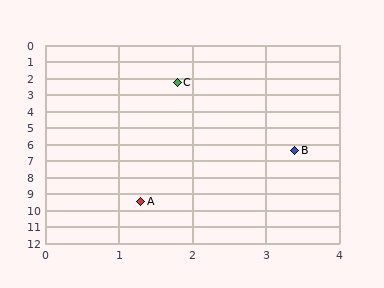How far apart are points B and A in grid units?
Points B and A are about 3.7 grid units apart.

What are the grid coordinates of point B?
Point B is at approximately (3.4, 6.4).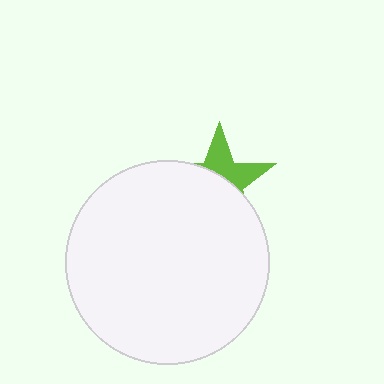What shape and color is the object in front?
The object in front is a white circle.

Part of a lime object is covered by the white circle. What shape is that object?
It is a star.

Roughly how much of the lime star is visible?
A small part of it is visible (roughly 38%).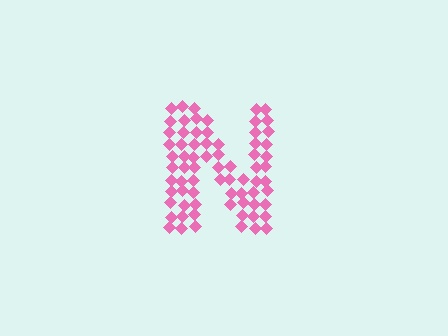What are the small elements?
The small elements are diamonds.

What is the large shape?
The large shape is the letter N.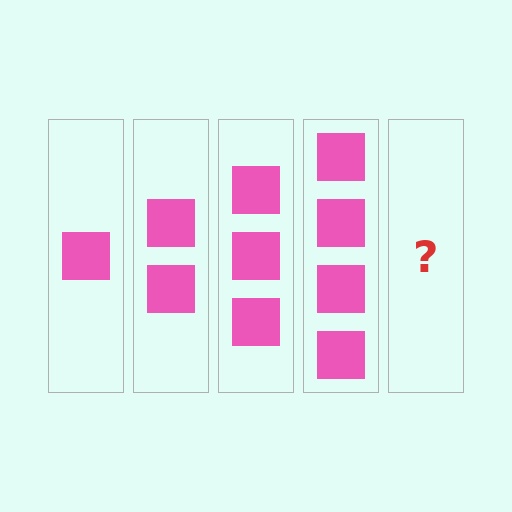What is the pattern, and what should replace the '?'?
The pattern is that each step adds one more square. The '?' should be 5 squares.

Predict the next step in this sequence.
The next step is 5 squares.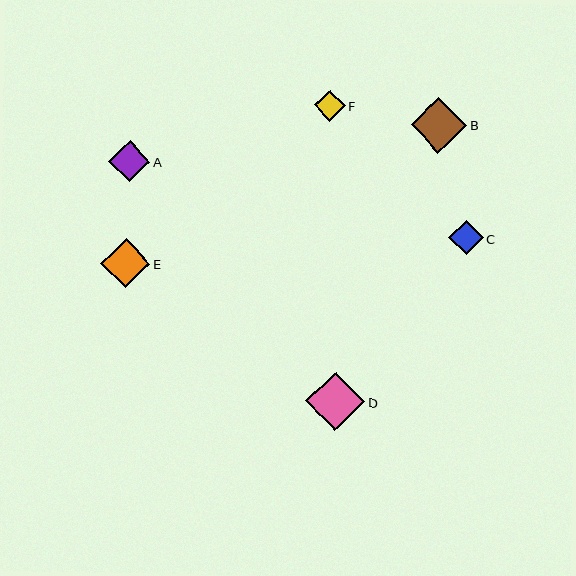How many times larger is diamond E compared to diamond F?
Diamond E is approximately 1.6 times the size of diamond F.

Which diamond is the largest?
Diamond D is the largest with a size of approximately 59 pixels.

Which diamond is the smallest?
Diamond F is the smallest with a size of approximately 31 pixels.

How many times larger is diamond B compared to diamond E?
Diamond B is approximately 1.1 times the size of diamond E.